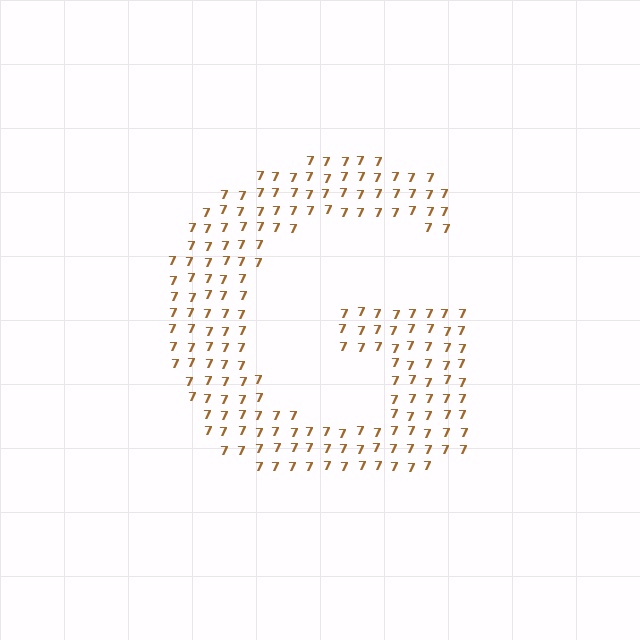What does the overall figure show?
The overall figure shows the letter G.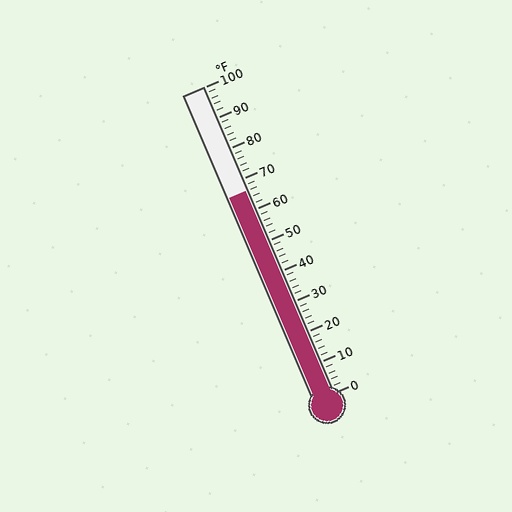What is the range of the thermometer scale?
The thermometer scale ranges from 0°F to 100°F.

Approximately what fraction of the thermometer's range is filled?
The thermometer is filled to approximately 65% of its range.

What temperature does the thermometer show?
The thermometer shows approximately 66°F.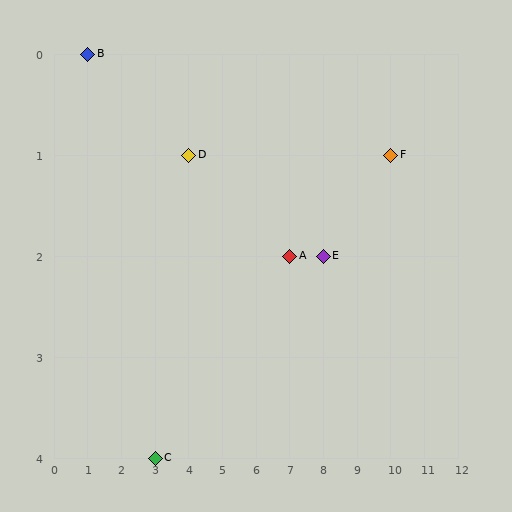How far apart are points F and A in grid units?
Points F and A are 3 columns and 1 row apart (about 3.2 grid units diagonally).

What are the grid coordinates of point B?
Point B is at grid coordinates (1, 0).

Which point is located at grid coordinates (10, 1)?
Point F is at (10, 1).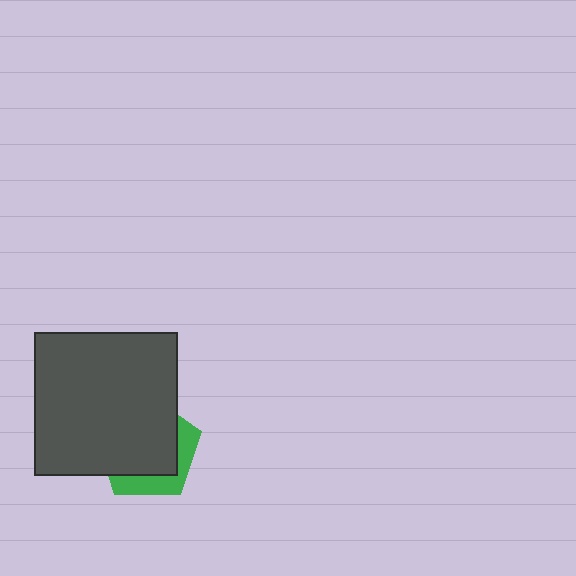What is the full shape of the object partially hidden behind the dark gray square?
The partially hidden object is a green pentagon.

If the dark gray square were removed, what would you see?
You would see the complete green pentagon.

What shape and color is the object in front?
The object in front is a dark gray square.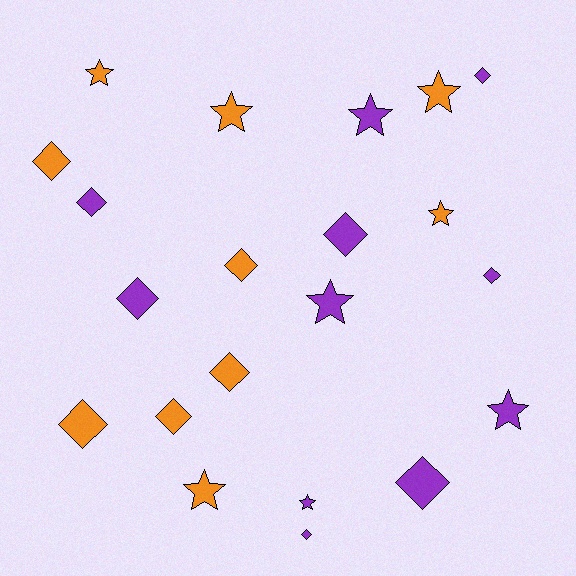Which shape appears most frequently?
Diamond, with 12 objects.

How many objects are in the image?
There are 21 objects.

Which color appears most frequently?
Purple, with 11 objects.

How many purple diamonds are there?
There are 7 purple diamonds.